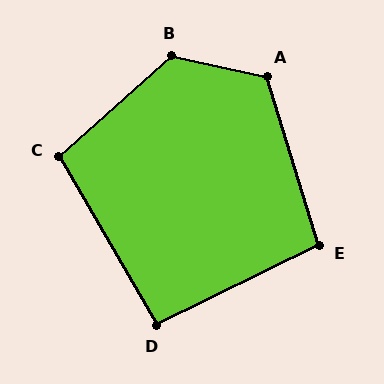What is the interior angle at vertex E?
Approximately 99 degrees (obtuse).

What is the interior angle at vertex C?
Approximately 102 degrees (obtuse).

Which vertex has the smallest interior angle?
D, at approximately 94 degrees.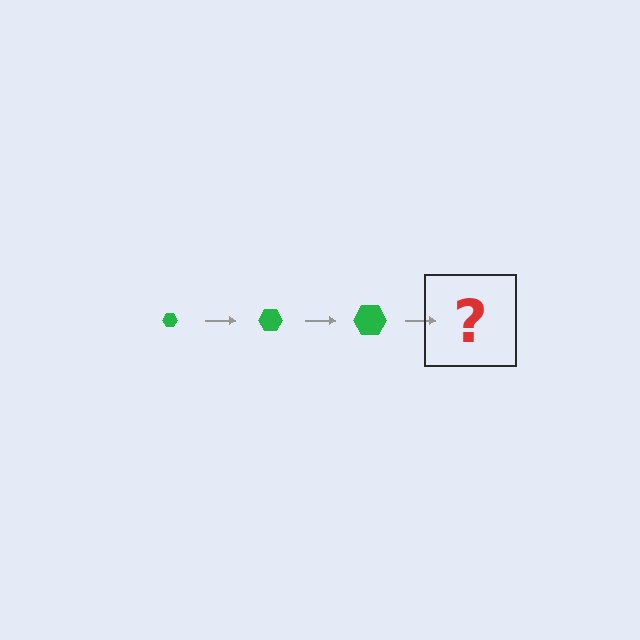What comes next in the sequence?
The next element should be a green hexagon, larger than the previous one.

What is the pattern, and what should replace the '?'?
The pattern is that the hexagon gets progressively larger each step. The '?' should be a green hexagon, larger than the previous one.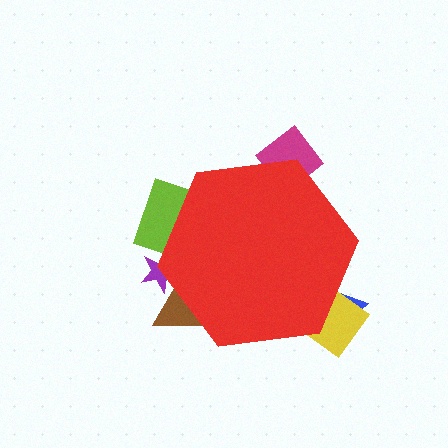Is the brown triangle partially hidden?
Yes, the brown triangle is partially hidden behind the red hexagon.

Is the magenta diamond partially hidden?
Yes, the magenta diamond is partially hidden behind the red hexagon.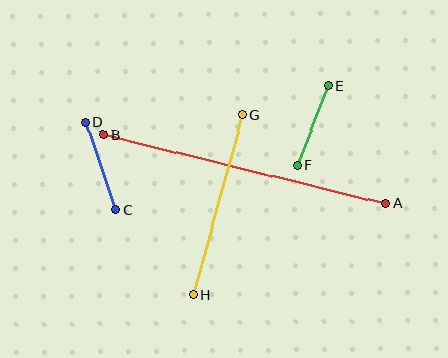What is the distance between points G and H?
The distance is approximately 187 pixels.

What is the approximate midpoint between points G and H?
The midpoint is at approximately (218, 205) pixels.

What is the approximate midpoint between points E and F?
The midpoint is at approximately (313, 126) pixels.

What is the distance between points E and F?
The distance is approximately 86 pixels.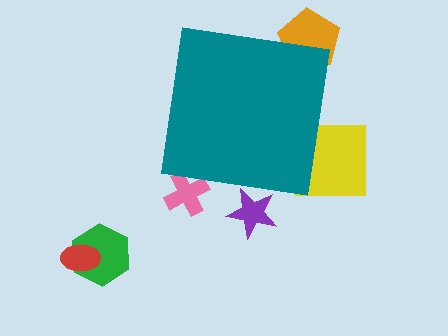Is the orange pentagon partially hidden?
Yes, the orange pentagon is partially hidden behind the teal square.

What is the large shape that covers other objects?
A teal square.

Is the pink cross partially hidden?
Yes, the pink cross is partially hidden behind the teal square.